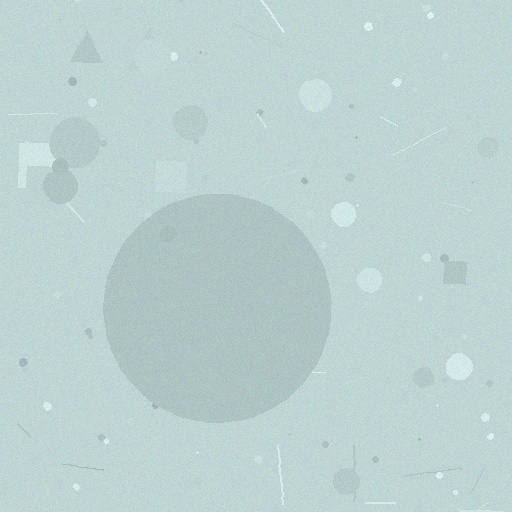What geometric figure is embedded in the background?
A circle is embedded in the background.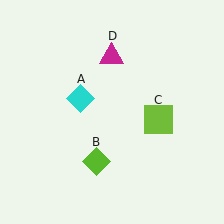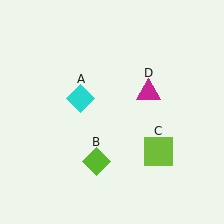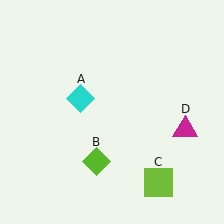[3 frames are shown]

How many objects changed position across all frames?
2 objects changed position: lime square (object C), magenta triangle (object D).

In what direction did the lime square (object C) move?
The lime square (object C) moved down.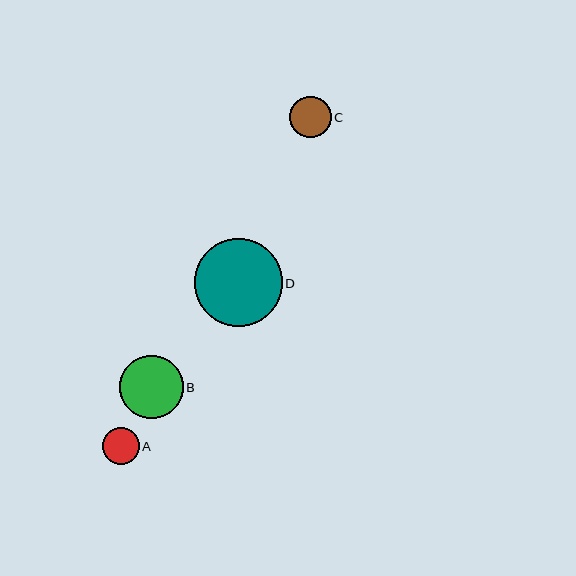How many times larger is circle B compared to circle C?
Circle B is approximately 1.5 times the size of circle C.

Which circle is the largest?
Circle D is the largest with a size of approximately 87 pixels.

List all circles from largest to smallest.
From largest to smallest: D, B, C, A.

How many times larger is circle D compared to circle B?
Circle D is approximately 1.4 times the size of circle B.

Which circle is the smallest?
Circle A is the smallest with a size of approximately 37 pixels.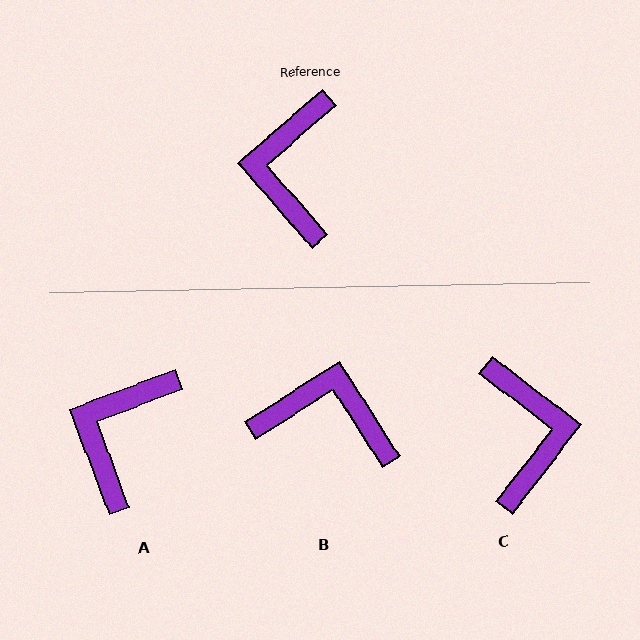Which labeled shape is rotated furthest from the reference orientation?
C, about 169 degrees away.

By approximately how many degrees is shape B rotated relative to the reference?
Approximately 98 degrees clockwise.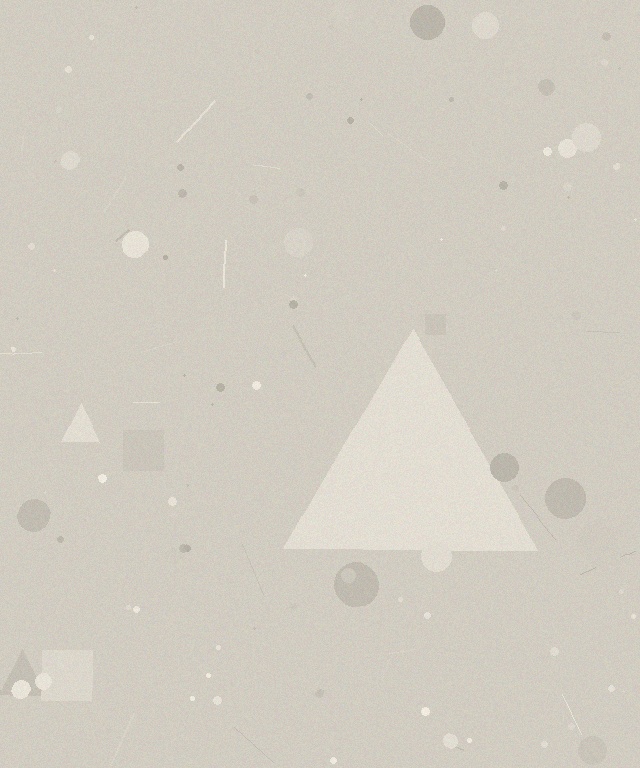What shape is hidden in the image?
A triangle is hidden in the image.